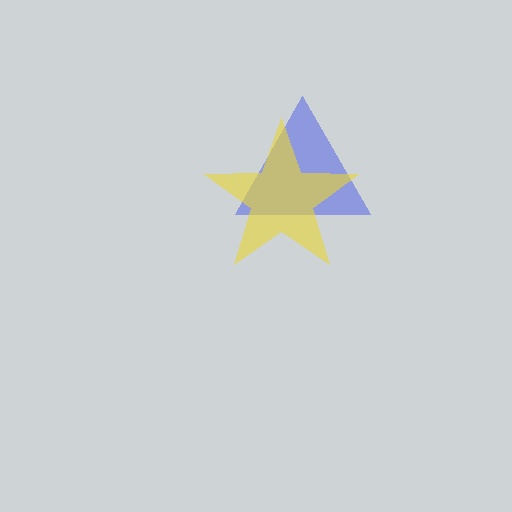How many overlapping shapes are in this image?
There are 2 overlapping shapes in the image.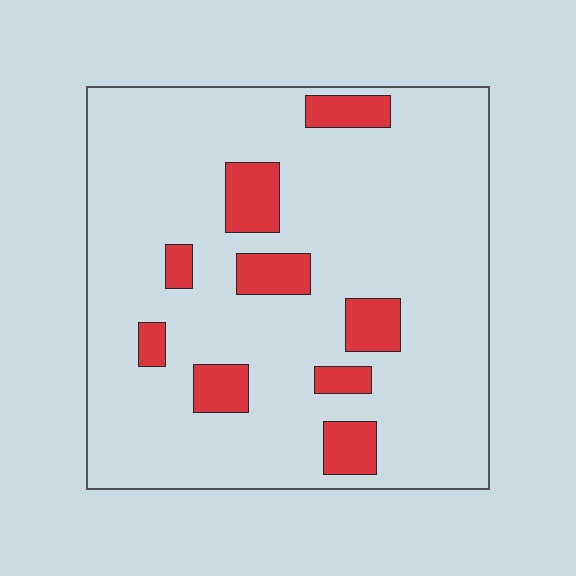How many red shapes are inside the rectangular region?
9.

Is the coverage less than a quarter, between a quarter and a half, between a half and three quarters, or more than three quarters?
Less than a quarter.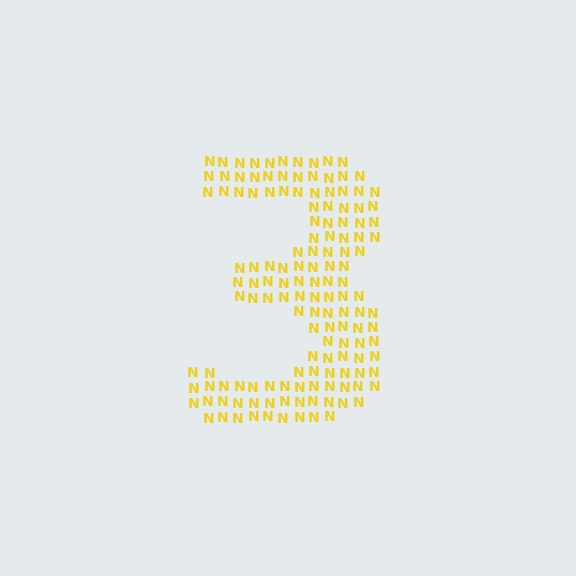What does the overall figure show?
The overall figure shows the digit 3.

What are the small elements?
The small elements are letter N's.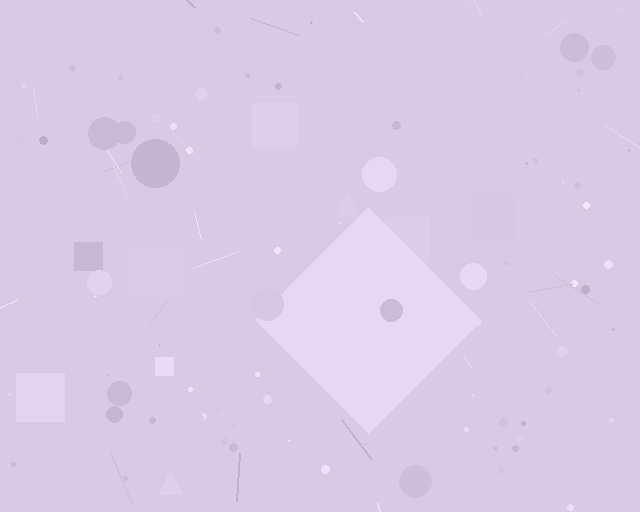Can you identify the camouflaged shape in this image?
The camouflaged shape is a diamond.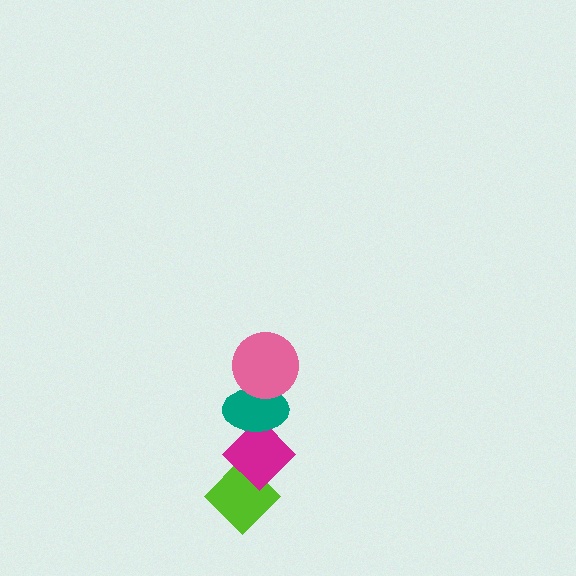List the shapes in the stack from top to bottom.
From top to bottom: the pink circle, the teal ellipse, the magenta diamond, the lime diamond.